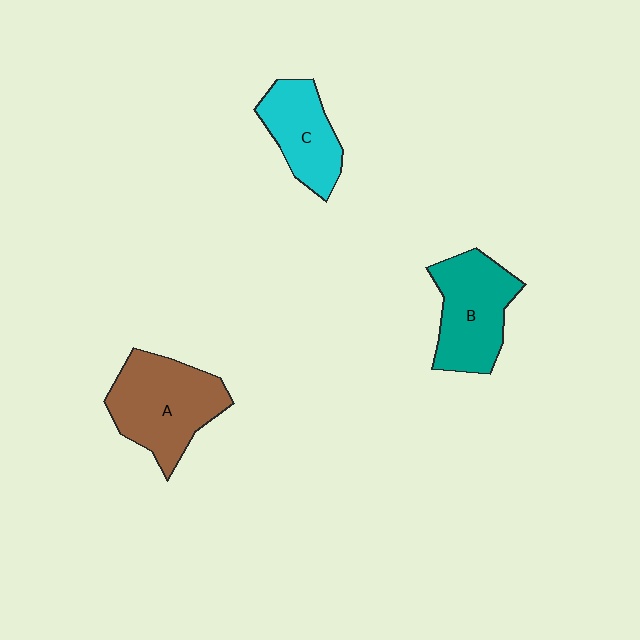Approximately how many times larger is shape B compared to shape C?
Approximately 1.3 times.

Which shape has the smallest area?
Shape C (cyan).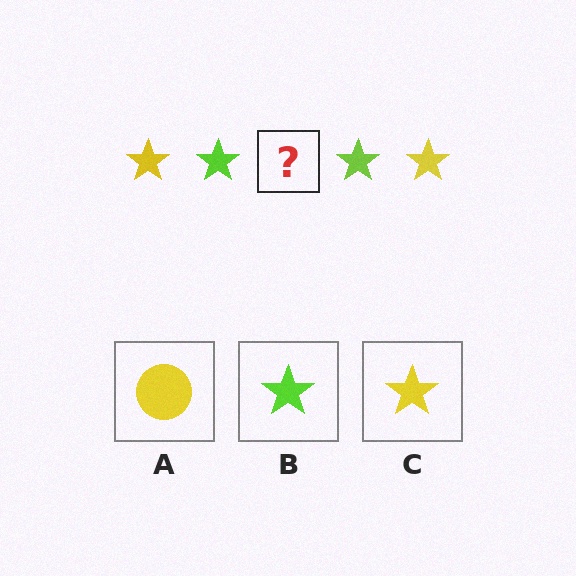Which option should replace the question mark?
Option C.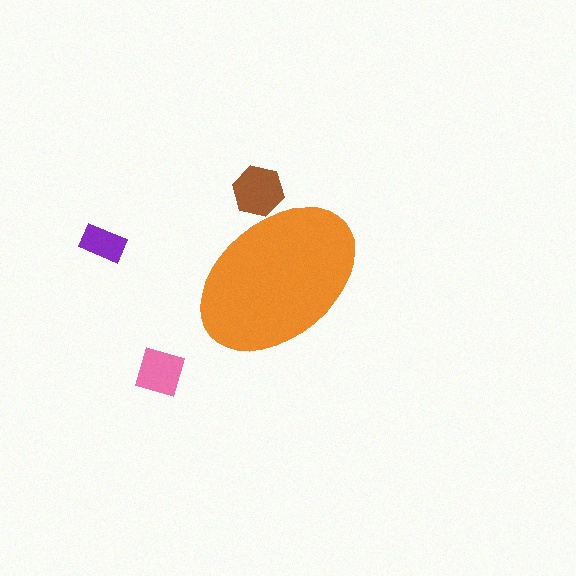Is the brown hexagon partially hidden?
Yes, the brown hexagon is partially hidden behind the orange ellipse.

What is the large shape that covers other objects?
An orange ellipse.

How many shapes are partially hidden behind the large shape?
1 shape is partially hidden.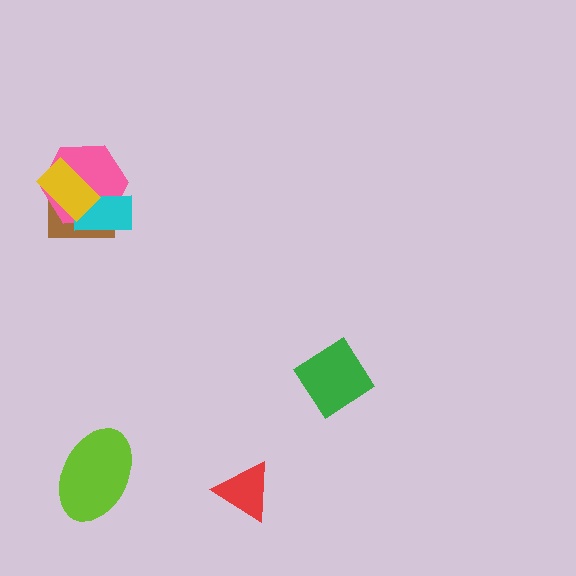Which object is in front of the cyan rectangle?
The yellow rectangle is in front of the cyan rectangle.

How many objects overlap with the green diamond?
0 objects overlap with the green diamond.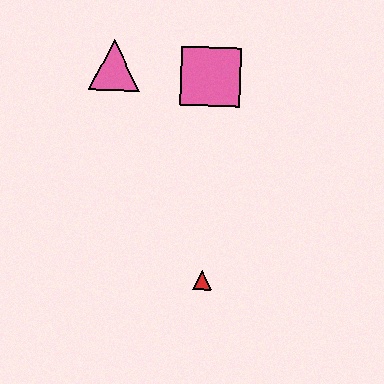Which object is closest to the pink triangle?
The pink square is closest to the pink triangle.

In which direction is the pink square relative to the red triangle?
The pink square is above the red triangle.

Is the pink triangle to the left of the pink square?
Yes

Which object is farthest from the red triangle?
The pink triangle is farthest from the red triangle.